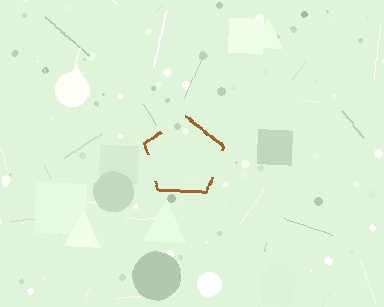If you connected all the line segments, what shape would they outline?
They would outline a pentagon.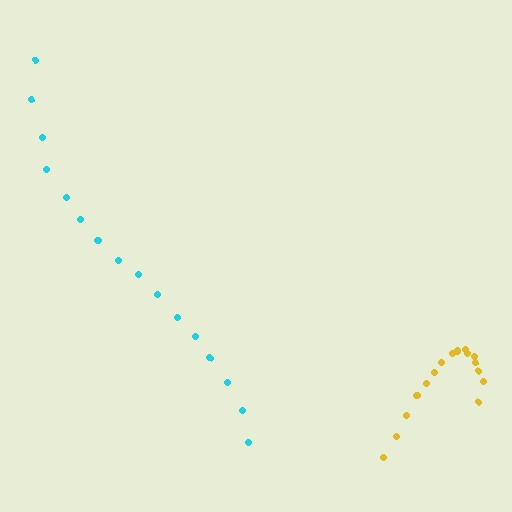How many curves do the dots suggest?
There are 2 distinct paths.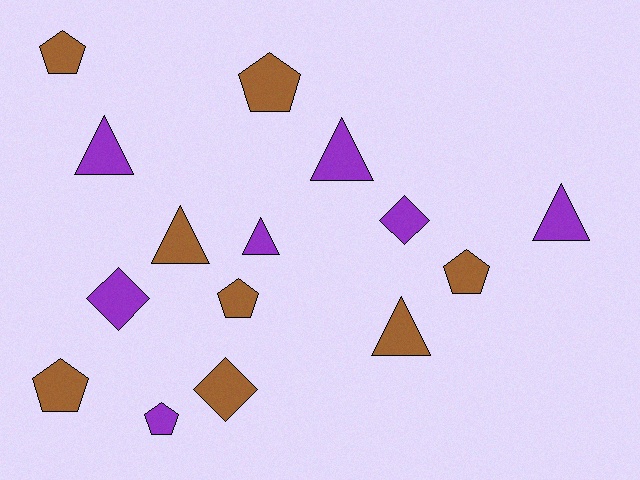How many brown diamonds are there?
There is 1 brown diamond.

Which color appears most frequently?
Brown, with 8 objects.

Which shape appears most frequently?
Pentagon, with 6 objects.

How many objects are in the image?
There are 15 objects.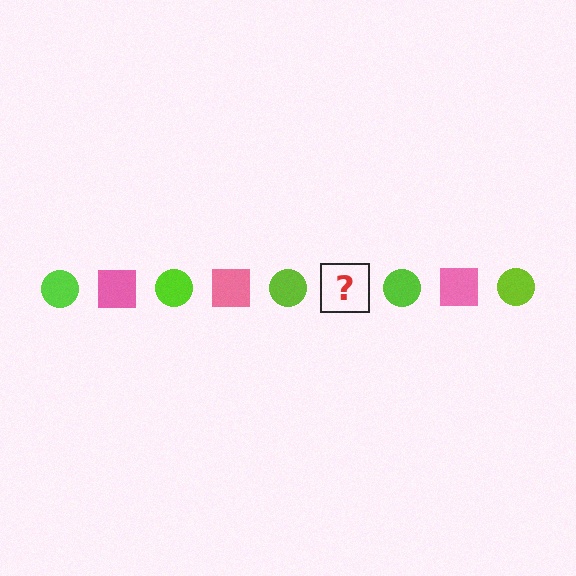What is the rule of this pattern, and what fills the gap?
The rule is that the pattern alternates between lime circle and pink square. The gap should be filled with a pink square.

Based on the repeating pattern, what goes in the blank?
The blank should be a pink square.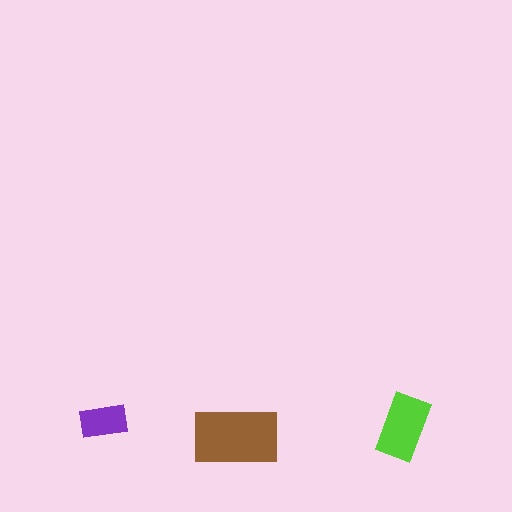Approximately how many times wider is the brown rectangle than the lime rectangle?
About 1.5 times wider.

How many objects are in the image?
There are 3 objects in the image.